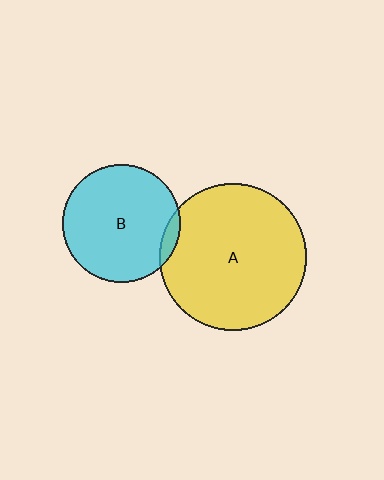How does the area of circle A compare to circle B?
Approximately 1.5 times.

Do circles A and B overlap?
Yes.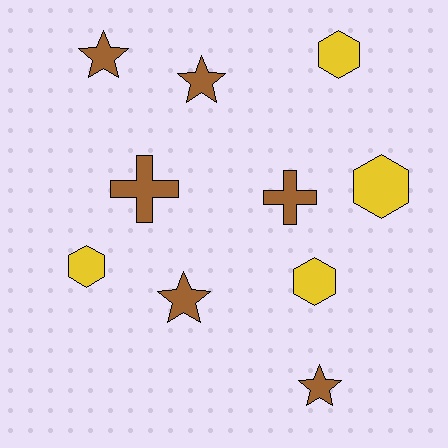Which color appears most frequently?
Brown, with 6 objects.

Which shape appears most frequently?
Star, with 4 objects.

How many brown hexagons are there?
There are no brown hexagons.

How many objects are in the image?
There are 10 objects.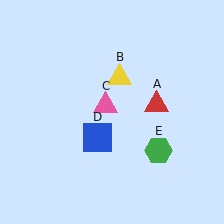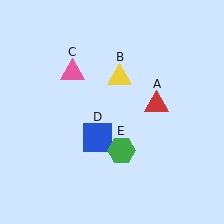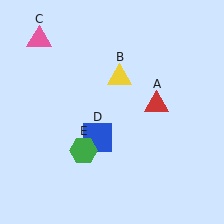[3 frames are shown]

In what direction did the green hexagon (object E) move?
The green hexagon (object E) moved left.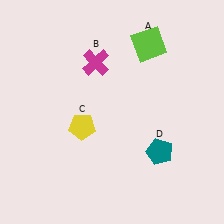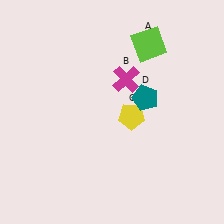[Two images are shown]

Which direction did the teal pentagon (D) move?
The teal pentagon (D) moved up.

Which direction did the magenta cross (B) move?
The magenta cross (B) moved right.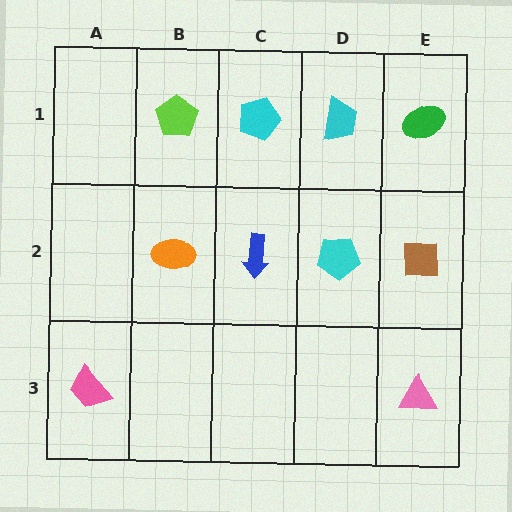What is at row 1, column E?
A green ellipse.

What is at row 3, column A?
A pink trapezoid.